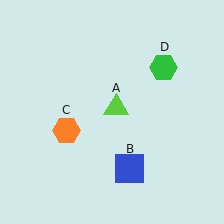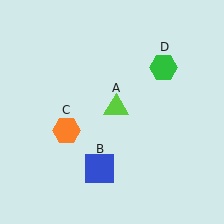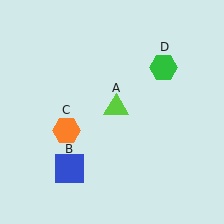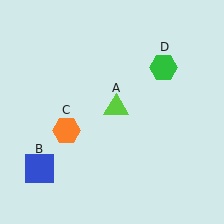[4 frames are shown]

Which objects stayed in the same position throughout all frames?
Lime triangle (object A) and orange hexagon (object C) and green hexagon (object D) remained stationary.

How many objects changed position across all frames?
1 object changed position: blue square (object B).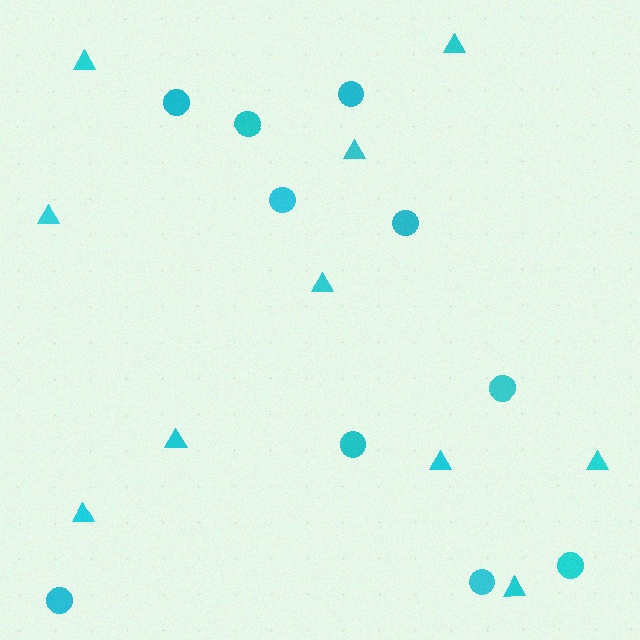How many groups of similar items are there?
There are 2 groups: one group of circles (10) and one group of triangles (10).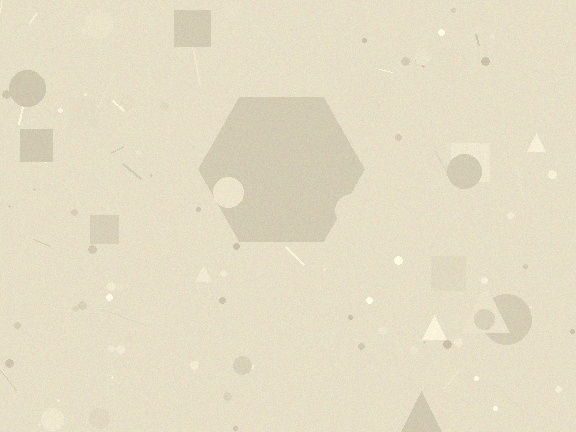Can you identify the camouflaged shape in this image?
The camouflaged shape is a hexagon.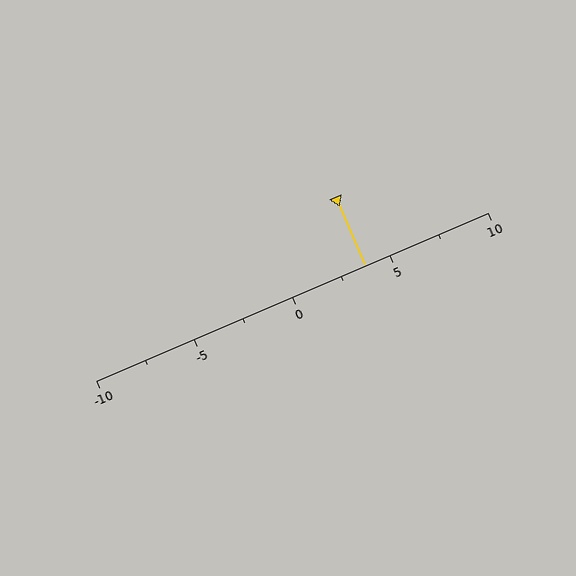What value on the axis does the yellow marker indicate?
The marker indicates approximately 3.8.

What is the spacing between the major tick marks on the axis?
The major ticks are spaced 5 apart.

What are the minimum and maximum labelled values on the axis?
The axis runs from -10 to 10.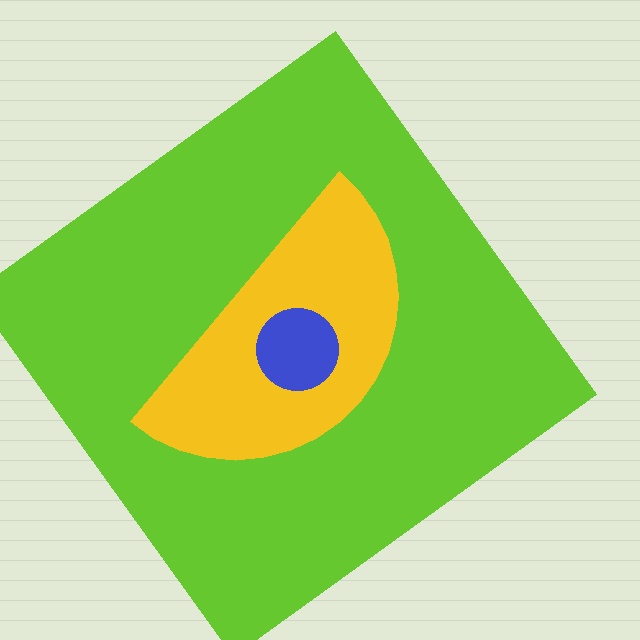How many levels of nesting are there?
3.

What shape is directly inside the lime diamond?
The yellow semicircle.